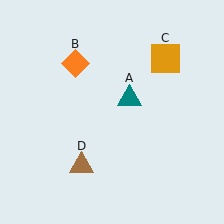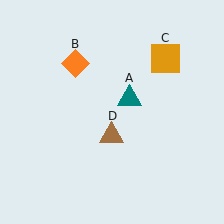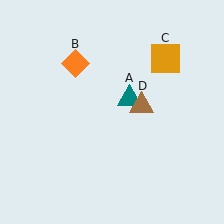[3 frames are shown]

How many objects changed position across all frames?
1 object changed position: brown triangle (object D).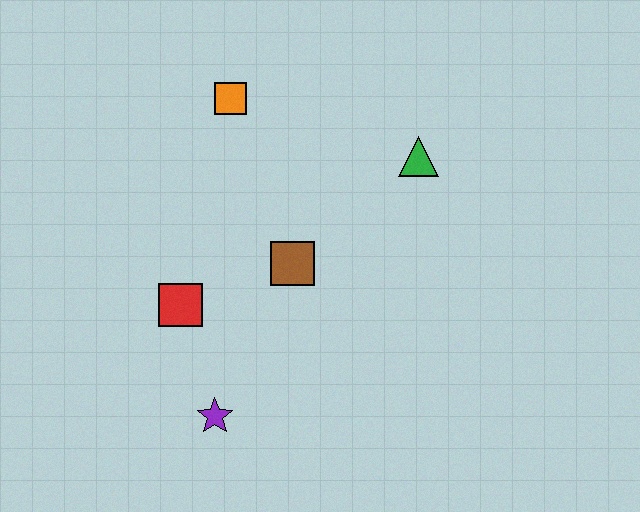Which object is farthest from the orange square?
The purple star is farthest from the orange square.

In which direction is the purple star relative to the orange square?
The purple star is below the orange square.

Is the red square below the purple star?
No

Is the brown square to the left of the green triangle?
Yes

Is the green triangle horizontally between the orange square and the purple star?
No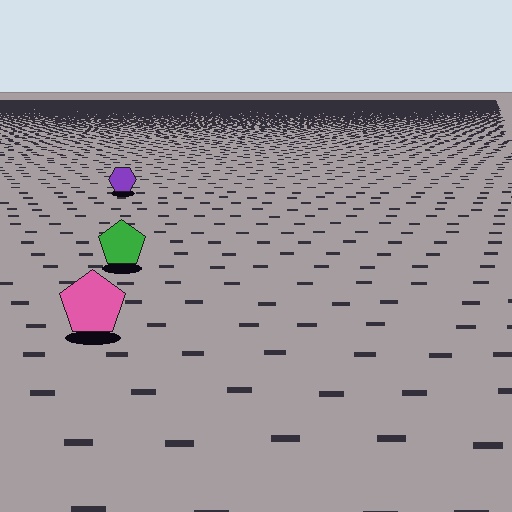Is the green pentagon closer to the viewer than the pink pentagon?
No. The pink pentagon is closer — you can tell from the texture gradient: the ground texture is coarser near it.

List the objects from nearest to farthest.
From nearest to farthest: the pink pentagon, the green pentagon, the purple hexagon.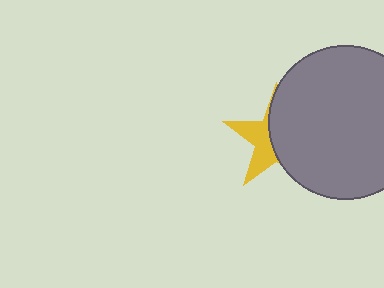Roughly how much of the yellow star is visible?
A small part of it is visible (roughly 39%).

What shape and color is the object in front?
The object in front is a gray circle.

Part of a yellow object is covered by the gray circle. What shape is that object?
It is a star.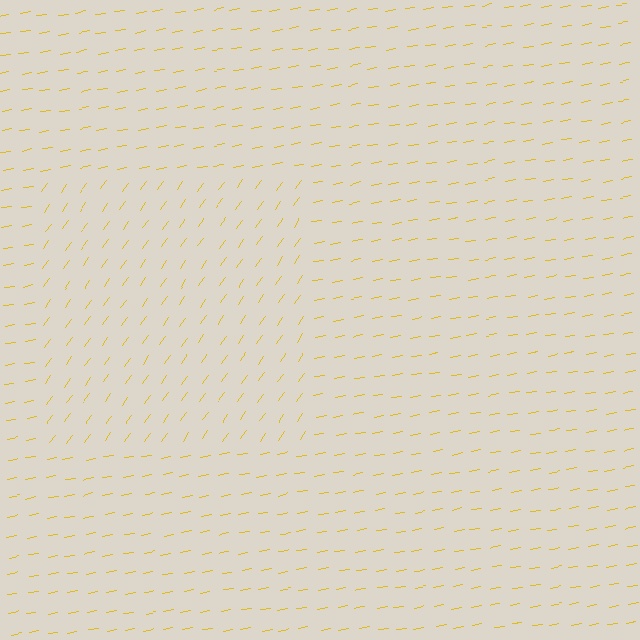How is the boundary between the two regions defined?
The boundary is defined purely by a change in line orientation (approximately 45 degrees difference). All lines are the same color and thickness.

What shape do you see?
I see a rectangle.